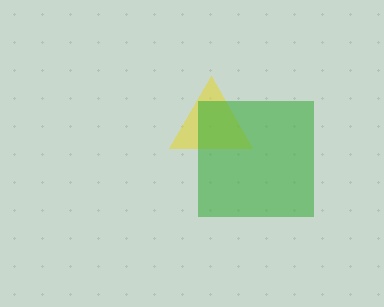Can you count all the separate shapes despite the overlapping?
Yes, there are 2 separate shapes.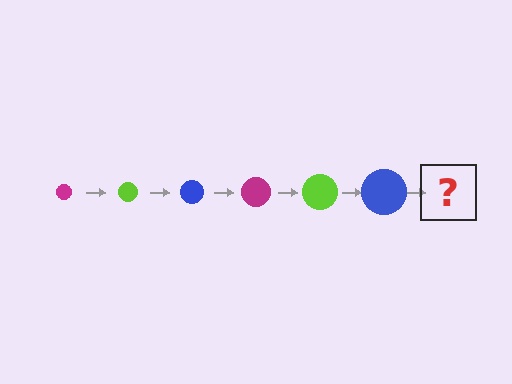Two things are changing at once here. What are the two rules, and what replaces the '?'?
The two rules are that the circle grows larger each step and the color cycles through magenta, lime, and blue. The '?' should be a magenta circle, larger than the previous one.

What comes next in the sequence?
The next element should be a magenta circle, larger than the previous one.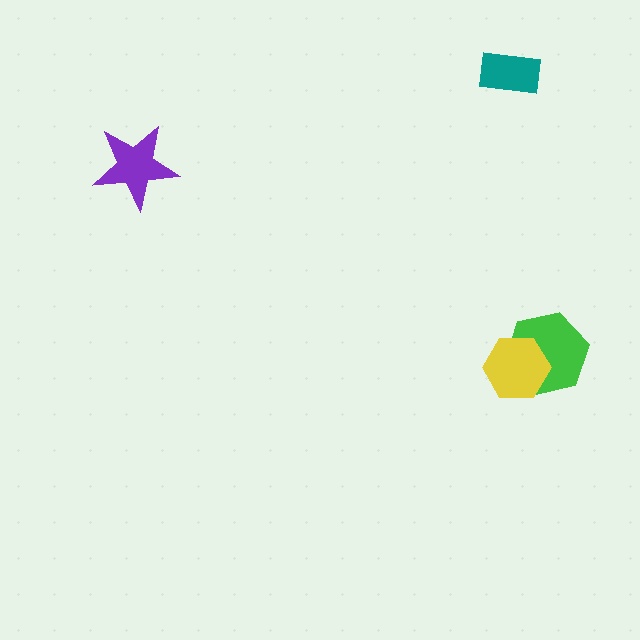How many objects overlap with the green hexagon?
1 object overlaps with the green hexagon.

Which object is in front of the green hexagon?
The yellow hexagon is in front of the green hexagon.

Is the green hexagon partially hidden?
Yes, it is partially covered by another shape.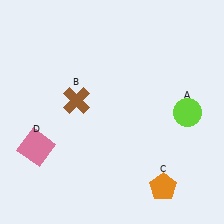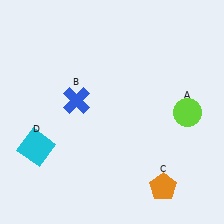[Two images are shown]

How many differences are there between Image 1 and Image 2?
There are 2 differences between the two images.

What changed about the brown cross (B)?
In Image 1, B is brown. In Image 2, it changed to blue.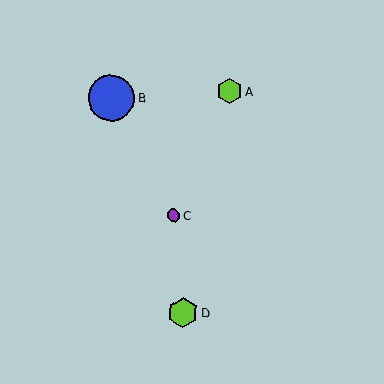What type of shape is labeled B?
Shape B is a blue circle.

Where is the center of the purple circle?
The center of the purple circle is at (174, 215).